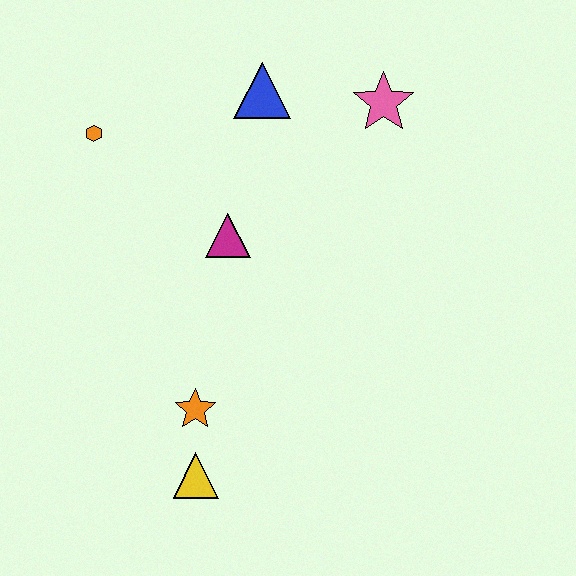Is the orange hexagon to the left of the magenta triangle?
Yes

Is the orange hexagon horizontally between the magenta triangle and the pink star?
No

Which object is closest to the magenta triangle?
The blue triangle is closest to the magenta triangle.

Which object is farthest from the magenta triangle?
The yellow triangle is farthest from the magenta triangle.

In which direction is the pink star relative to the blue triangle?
The pink star is to the right of the blue triangle.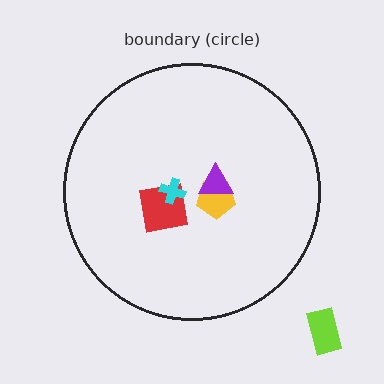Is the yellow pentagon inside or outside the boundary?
Inside.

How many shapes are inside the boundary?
4 inside, 1 outside.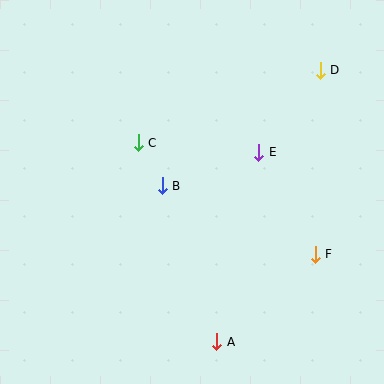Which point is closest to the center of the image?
Point B at (162, 186) is closest to the center.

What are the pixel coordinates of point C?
Point C is at (138, 143).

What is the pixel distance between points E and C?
The distance between E and C is 121 pixels.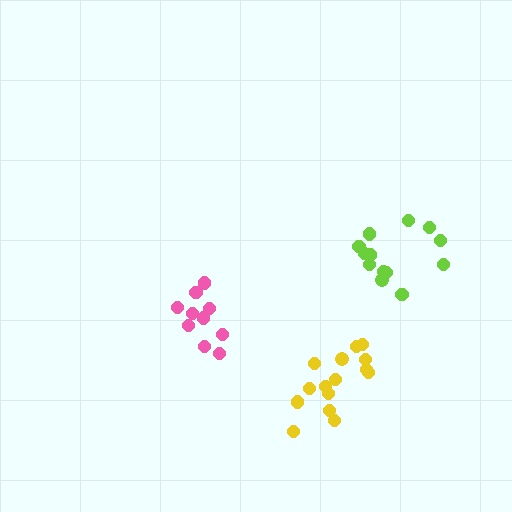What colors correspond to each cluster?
The clusters are colored: lime, pink, yellow.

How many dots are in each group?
Group 1: 13 dots, Group 2: 10 dots, Group 3: 15 dots (38 total).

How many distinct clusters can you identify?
There are 3 distinct clusters.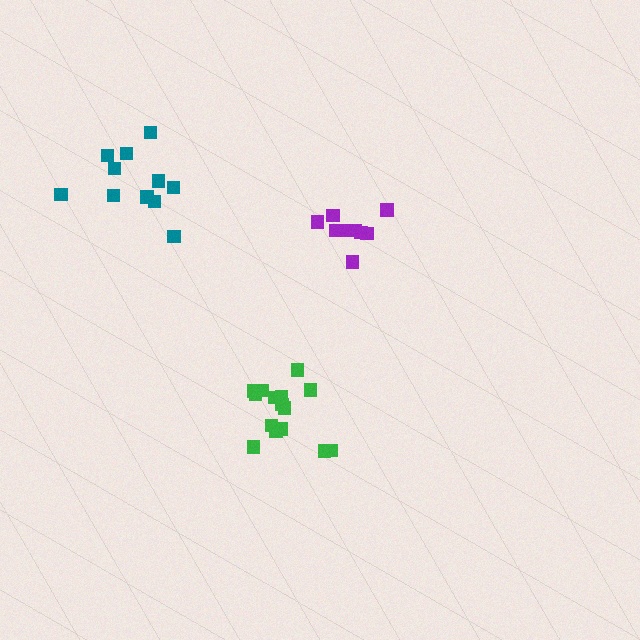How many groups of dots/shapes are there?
There are 3 groups.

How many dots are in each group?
Group 1: 15 dots, Group 2: 11 dots, Group 3: 9 dots (35 total).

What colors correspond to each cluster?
The clusters are colored: green, teal, purple.